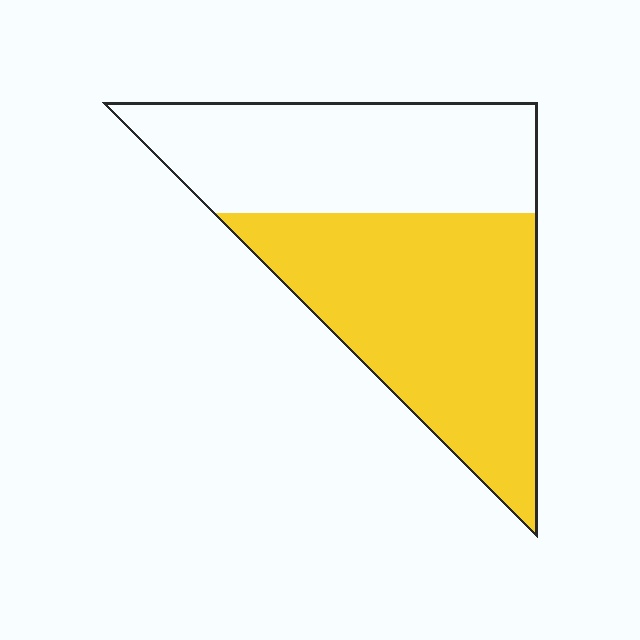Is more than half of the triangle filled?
Yes.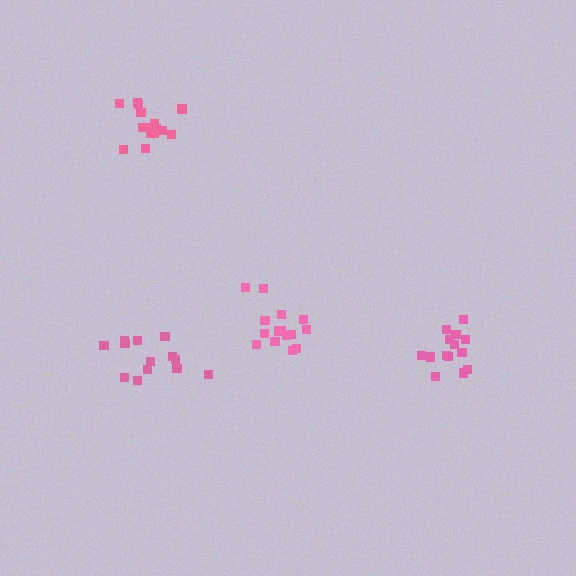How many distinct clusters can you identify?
There are 4 distinct clusters.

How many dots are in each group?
Group 1: 14 dots, Group 2: 15 dots, Group 3: 16 dots, Group 4: 13 dots (58 total).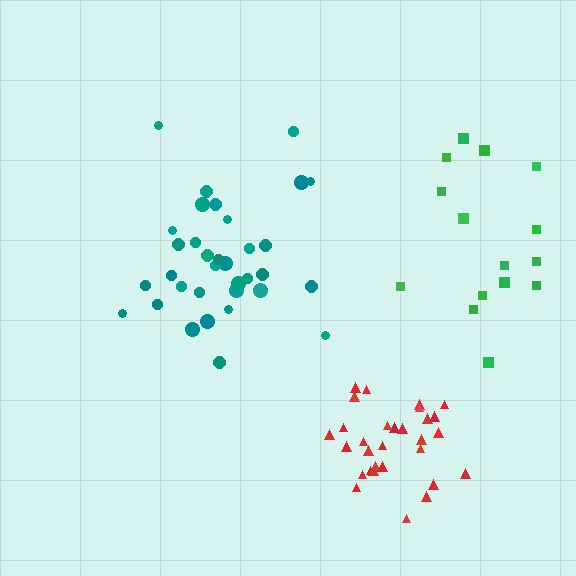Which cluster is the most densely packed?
Red.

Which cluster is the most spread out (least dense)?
Green.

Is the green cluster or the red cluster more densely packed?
Red.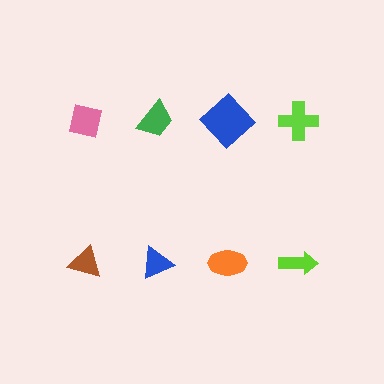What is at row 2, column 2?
A blue triangle.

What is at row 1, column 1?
A pink square.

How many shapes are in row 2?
4 shapes.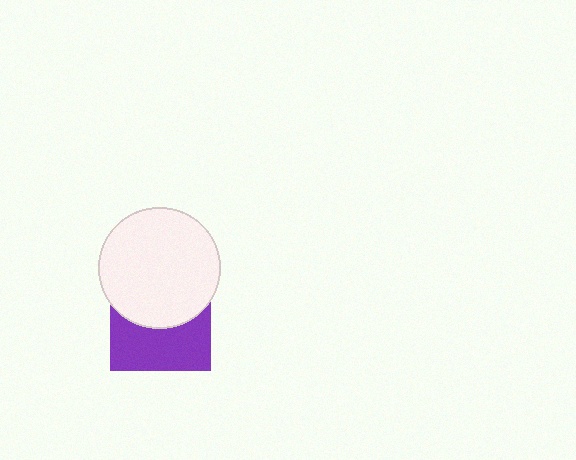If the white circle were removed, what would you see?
You would see the complete purple square.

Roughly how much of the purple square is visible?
About half of it is visible (roughly 49%).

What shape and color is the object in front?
The object in front is a white circle.